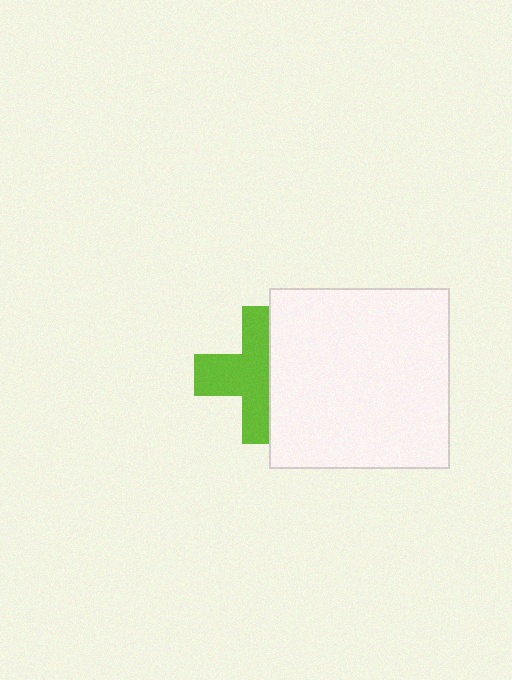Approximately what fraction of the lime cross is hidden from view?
Roughly 40% of the lime cross is hidden behind the white square.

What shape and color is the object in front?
The object in front is a white square.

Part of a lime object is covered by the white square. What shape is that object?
It is a cross.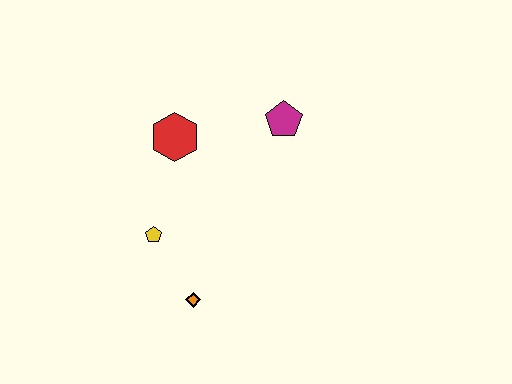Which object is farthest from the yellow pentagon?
The magenta pentagon is farthest from the yellow pentagon.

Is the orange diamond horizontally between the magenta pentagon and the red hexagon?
Yes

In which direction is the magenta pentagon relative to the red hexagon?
The magenta pentagon is to the right of the red hexagon.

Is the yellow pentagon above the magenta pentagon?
No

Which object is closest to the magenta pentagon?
The red hexagon is closest to the magenta pentagon.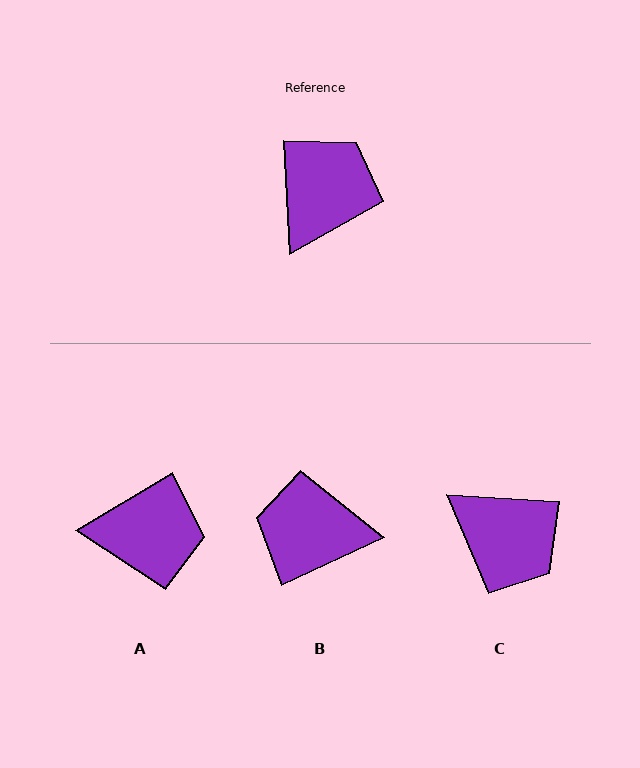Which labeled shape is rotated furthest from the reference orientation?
B, about 112 degrees away.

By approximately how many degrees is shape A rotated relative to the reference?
Approximately 62 degrees clockwise.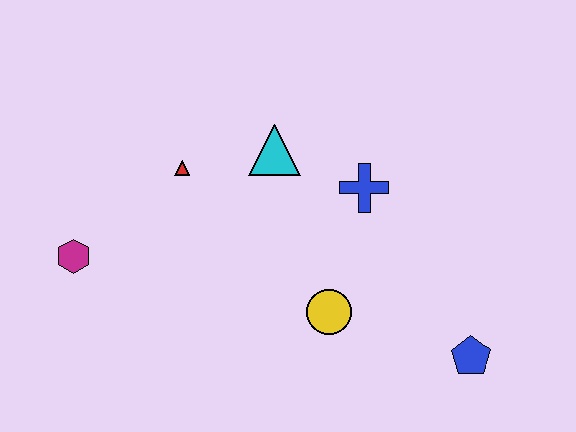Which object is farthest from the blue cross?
The magenta hexagon is farthest from the blue cross.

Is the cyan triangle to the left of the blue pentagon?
Yes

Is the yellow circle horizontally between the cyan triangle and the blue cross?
Yes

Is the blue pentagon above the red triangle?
No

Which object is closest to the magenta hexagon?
The red triangle is closest to the magenta hexagon.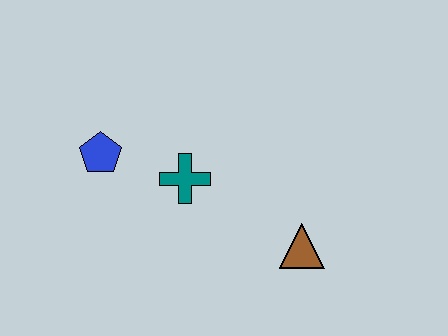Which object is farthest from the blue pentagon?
The brown triangle is farthest from the blue pentagon.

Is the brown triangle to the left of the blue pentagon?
No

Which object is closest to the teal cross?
The blue pentagon is closest to the teal cross.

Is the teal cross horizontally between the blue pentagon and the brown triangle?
Yes